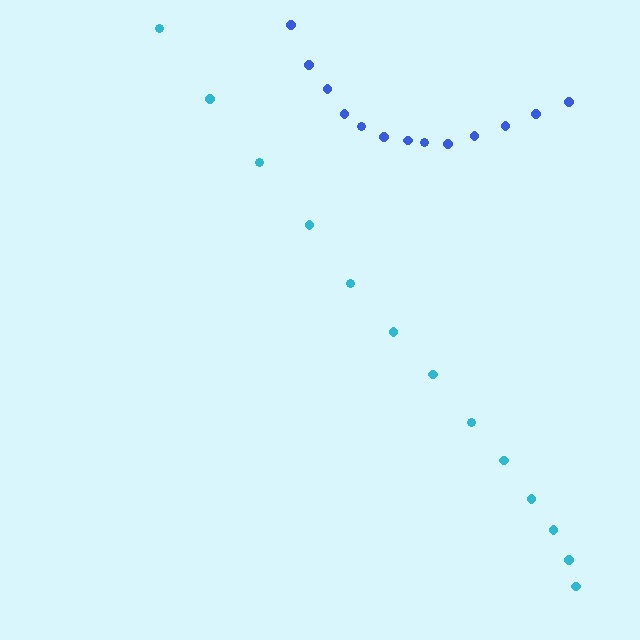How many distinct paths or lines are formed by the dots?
There are 2 distinct paths.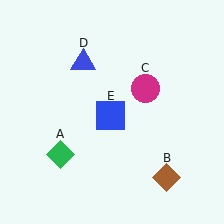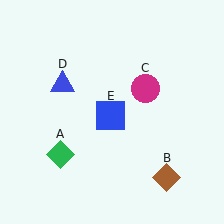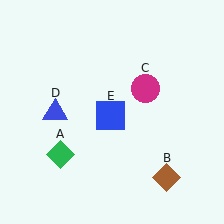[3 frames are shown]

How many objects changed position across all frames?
1 object changed position: blue triangle (object D).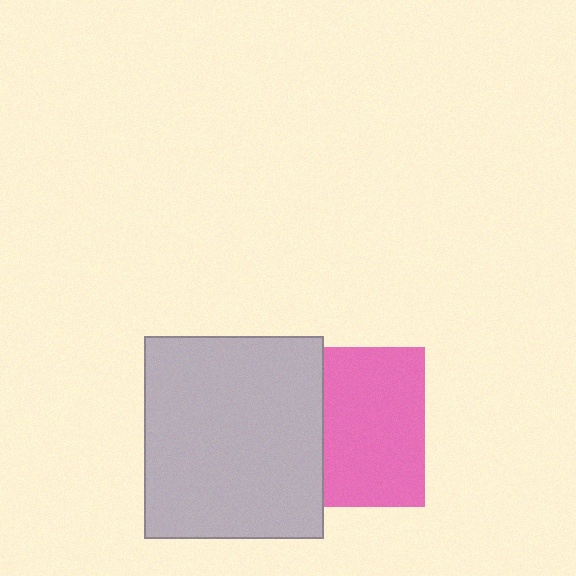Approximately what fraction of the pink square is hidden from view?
Roughly 36% of the pink square is hidden behind the light gray rectangle.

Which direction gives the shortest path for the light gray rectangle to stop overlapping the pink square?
Moving left gives the shortest separation.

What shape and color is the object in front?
The object in front is a light gray rectangle.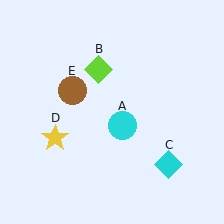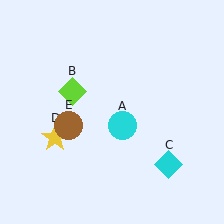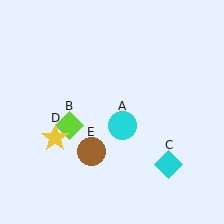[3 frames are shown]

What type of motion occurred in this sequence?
The lime diamond (object B), brown circle (object E) rotated counterclockwise around the center of the scene.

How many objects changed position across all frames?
2 objects changed position: lime diamond (object B), brown circle (object E).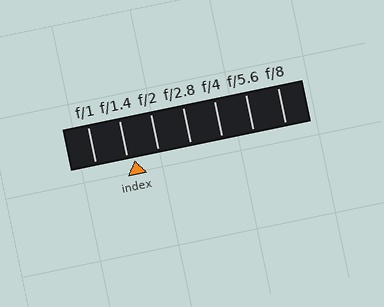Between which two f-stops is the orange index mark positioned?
The index mark is between f/1.4 and f/2.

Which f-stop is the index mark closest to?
The index mark is closest to f/1.4.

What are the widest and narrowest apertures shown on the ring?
The widest aperture shown is f/1 and the narrowest is f/8.